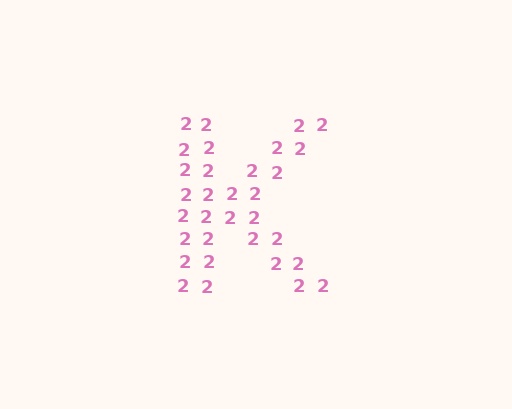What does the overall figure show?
The overall figure shows the letter K.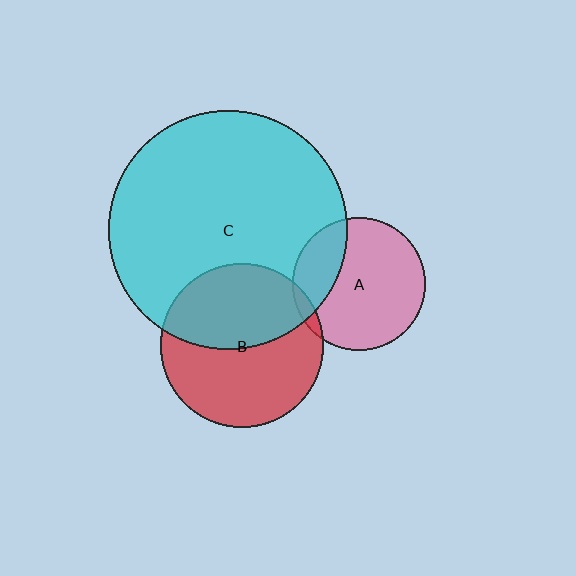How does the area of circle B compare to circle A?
Approximately 1.5 times.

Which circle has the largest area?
Circle C (cyan).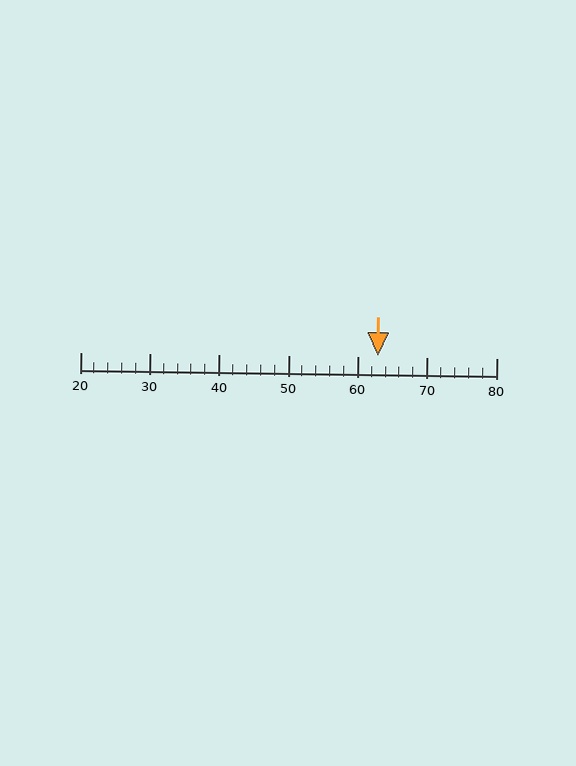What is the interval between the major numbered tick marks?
The major tick marks are spaced 10 units apart.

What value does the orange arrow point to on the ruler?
The orange arrow points to approximately 63.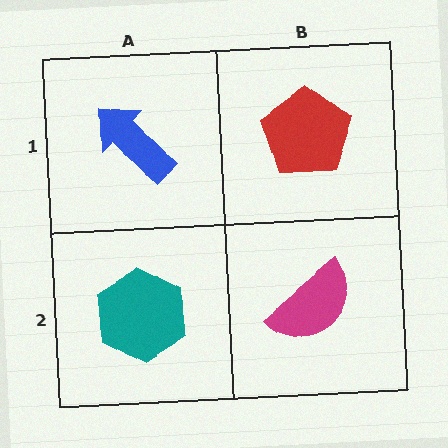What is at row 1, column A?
A blue arrow.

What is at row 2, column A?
A teal hexagon.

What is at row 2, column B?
A magenta semicircle.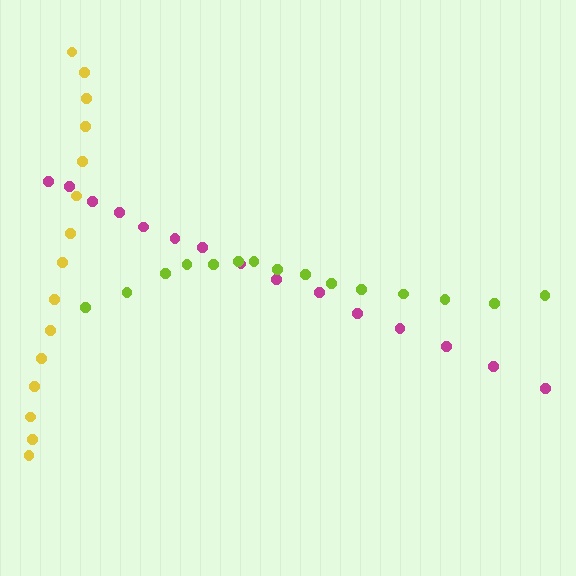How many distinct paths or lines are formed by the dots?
There are 3 distinct paths.